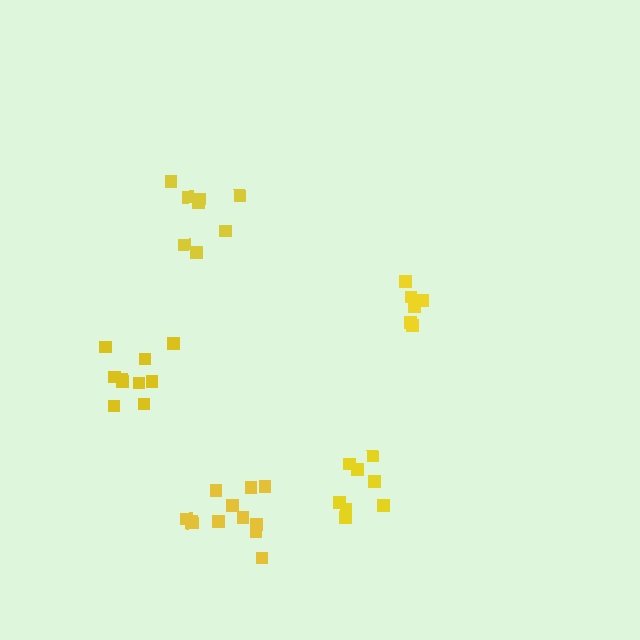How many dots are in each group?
Group 1: 8 dots, Group 2: 6 dots, Group 3: 12 dots, Group 4: 10 dots, Group 5: 8 dots (44 total).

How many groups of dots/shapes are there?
There are 5 groups.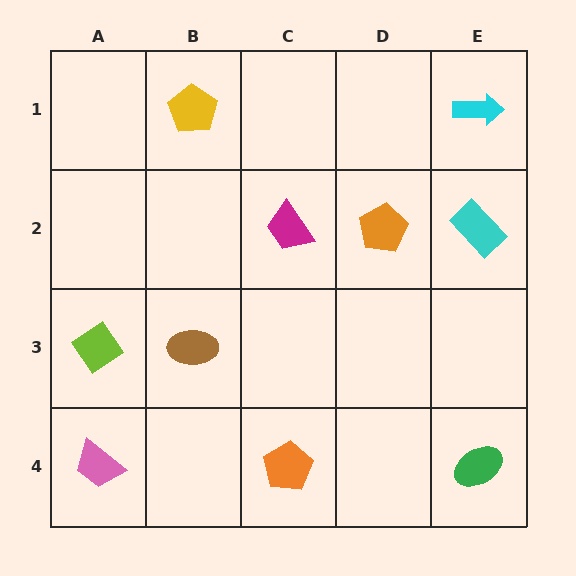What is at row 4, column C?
An orange pentagon.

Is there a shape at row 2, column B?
No, that cell is empty.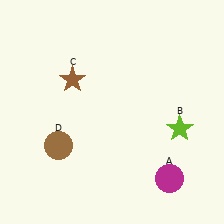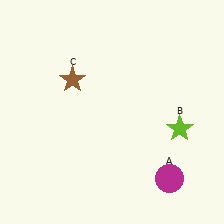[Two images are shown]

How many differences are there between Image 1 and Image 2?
There is 1 difference between the two images.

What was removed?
The brown circle (D) was removed in Image 2.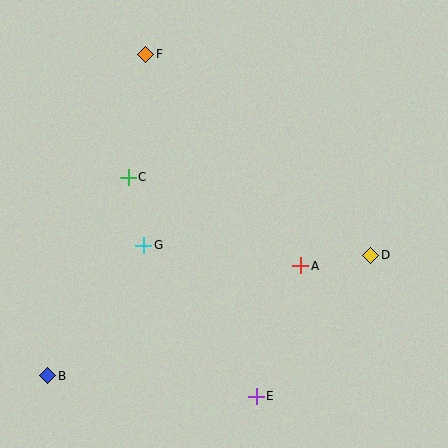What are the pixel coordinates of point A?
Point A is at (301, 266).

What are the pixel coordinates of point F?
Point F is at (146, 54).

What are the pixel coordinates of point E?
Point E is at (256, 396).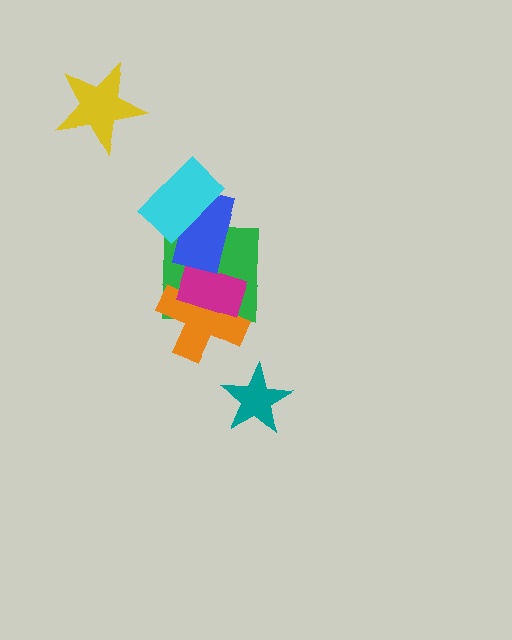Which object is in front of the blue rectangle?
The cyan rectangle is in front of the blue rectangle.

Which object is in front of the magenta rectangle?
The blue rectangle is in front of the magenta rectangle.